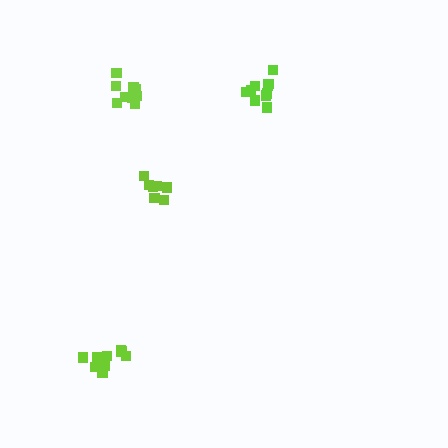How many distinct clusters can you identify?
There are 4 distinct clusters.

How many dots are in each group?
Group 1: 10 dots, Group 2: 10 dots, Group 3: 7 dots, Group 4: 10 dots (37 total).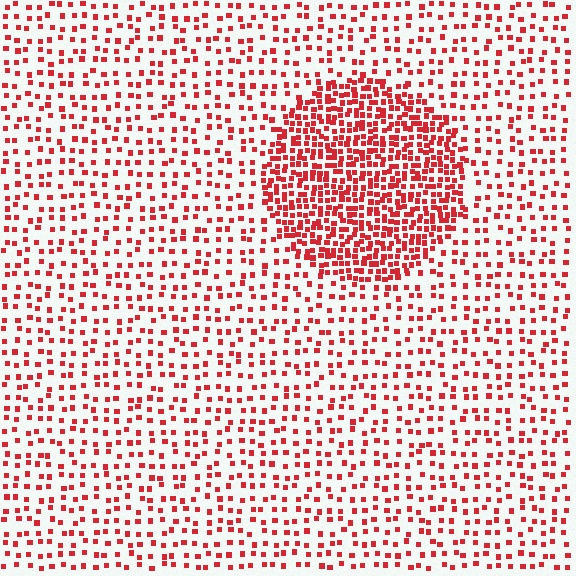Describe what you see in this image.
The image contains small red elements arranged at two different densities. A circle-shaped region is visible where the elements are more densely packed than the surrounding area.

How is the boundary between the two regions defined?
The boundary is defined by a change in element density (approximately 2.5x ratio). All elements are the same color, size, and shape.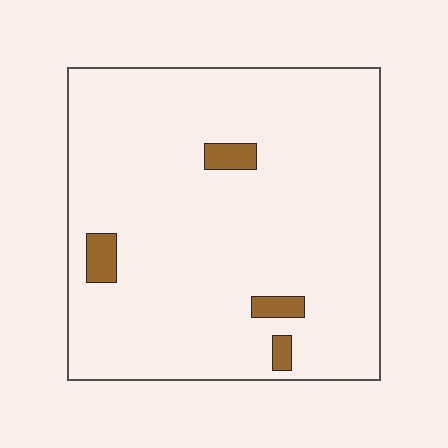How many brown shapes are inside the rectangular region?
4.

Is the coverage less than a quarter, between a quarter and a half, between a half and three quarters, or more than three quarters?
Less than a quarter.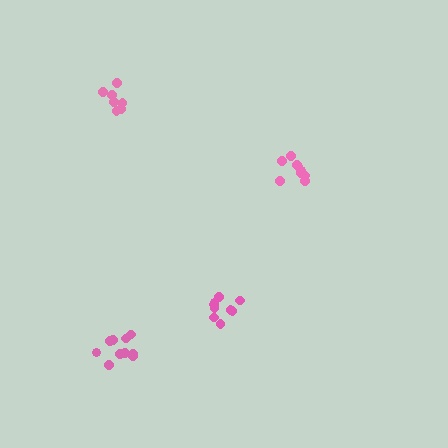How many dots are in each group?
Group 1: 10 dots, Group 2: 7 dots, Group 3: 9 dots, Group 4: 10 dots (36 total).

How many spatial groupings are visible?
There are 4 spatial groupings.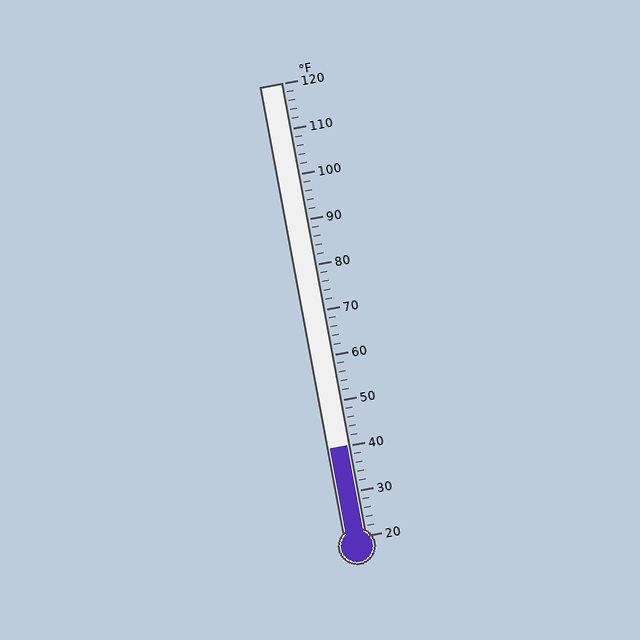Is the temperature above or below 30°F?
The temperature is above 30°F.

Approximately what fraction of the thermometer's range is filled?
The thermometer is filled to approximately 20% of its range.